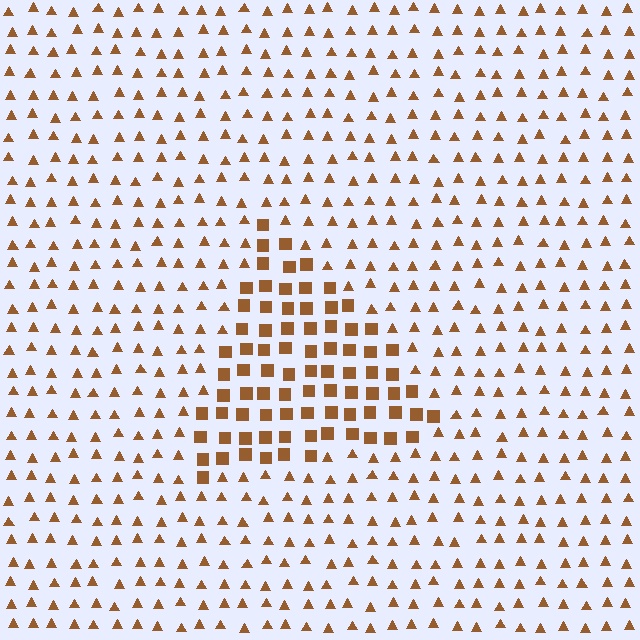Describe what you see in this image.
The image is filled with small brown elements arranged in a uniform grid. A triangle-shaped region contains squares, while the surrounding area contains triangles. The boundary is defined purely by the change in element shape.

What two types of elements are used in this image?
The image uses squares inside the triangle region and triangles outside it.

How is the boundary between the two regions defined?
The boundary is defined by a change in element shape: squares inside vs. triangles outside. All elements share the same color and spacing.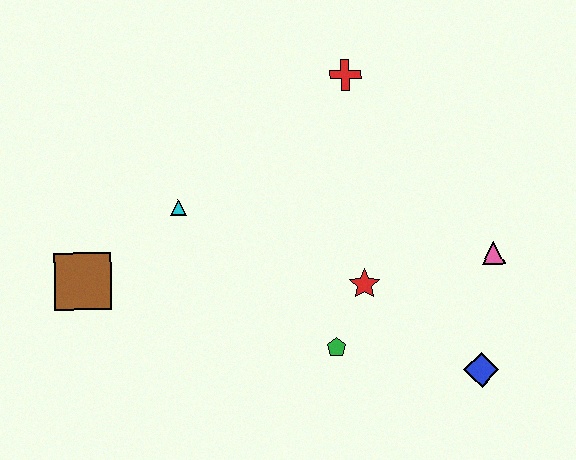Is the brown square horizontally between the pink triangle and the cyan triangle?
No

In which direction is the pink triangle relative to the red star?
The pink triangle is to the right of the red star.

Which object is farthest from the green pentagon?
The red cross is farthest from the green pentagon.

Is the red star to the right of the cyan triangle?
Yes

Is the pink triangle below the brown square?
No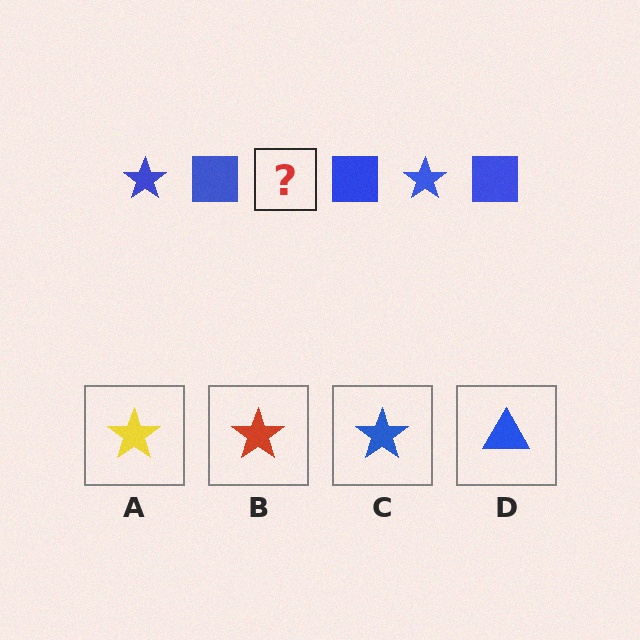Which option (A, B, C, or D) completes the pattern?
C.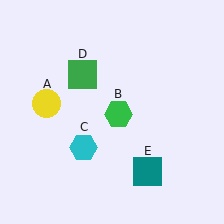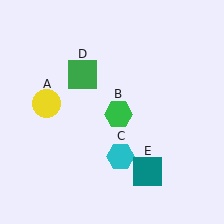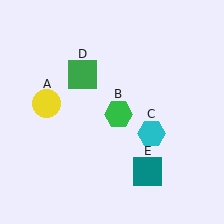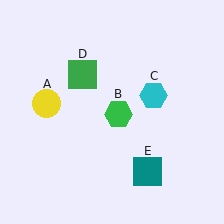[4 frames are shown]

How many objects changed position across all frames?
1 object changed position: cyan hexagon (object C).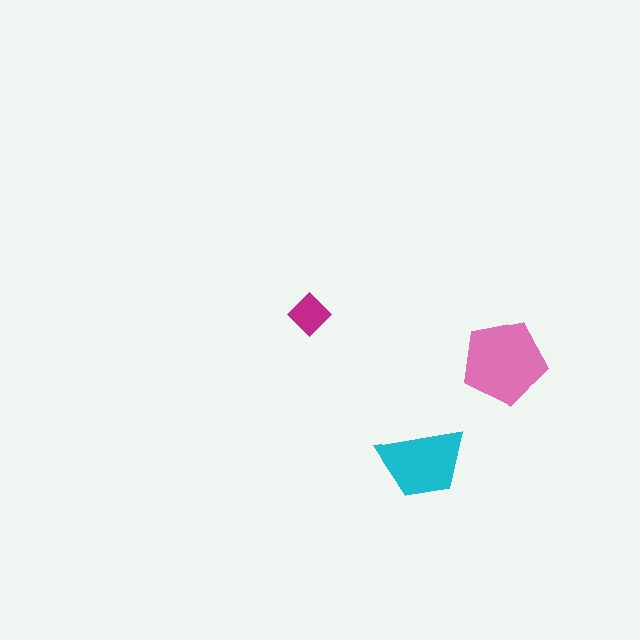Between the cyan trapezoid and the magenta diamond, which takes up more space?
The cyan trapezoid.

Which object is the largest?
The pink pentagon.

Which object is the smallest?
The magenta diamond.